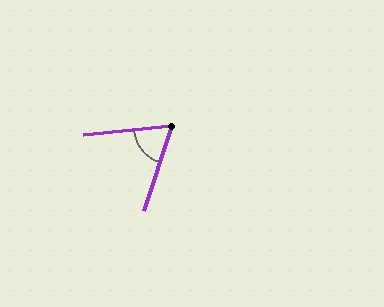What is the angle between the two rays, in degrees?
Approximately 66 degrees.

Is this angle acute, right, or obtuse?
It is acute.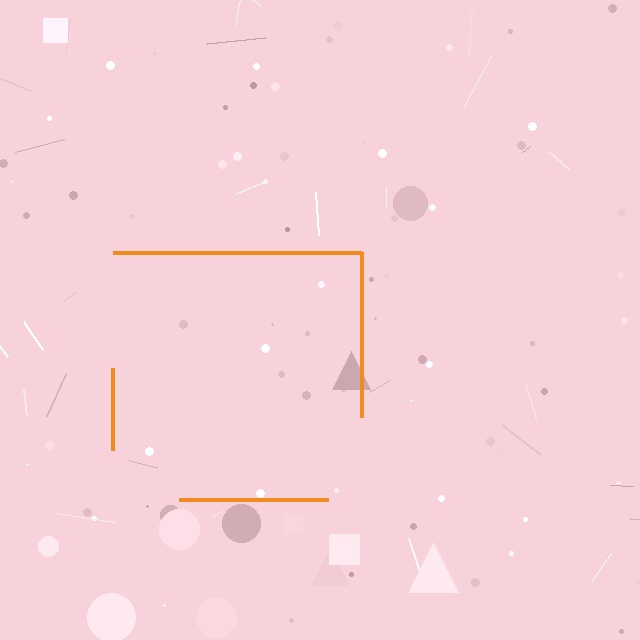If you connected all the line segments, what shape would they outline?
They would outline a square.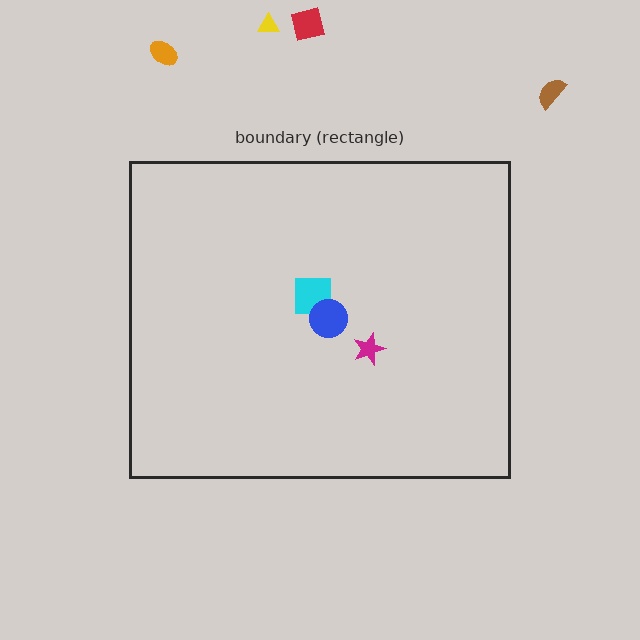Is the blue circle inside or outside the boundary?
Inside.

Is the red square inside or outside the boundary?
Outside.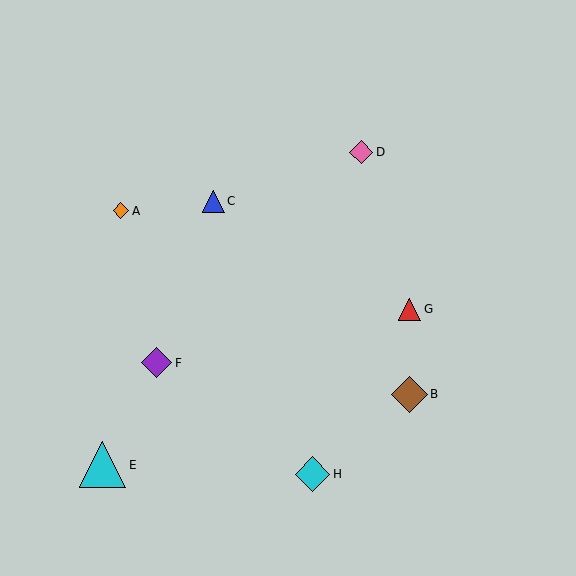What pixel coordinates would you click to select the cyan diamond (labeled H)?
Click at (313, 474) to select the cyan diamond H.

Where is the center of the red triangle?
The center of the red triangle is at (410, 309).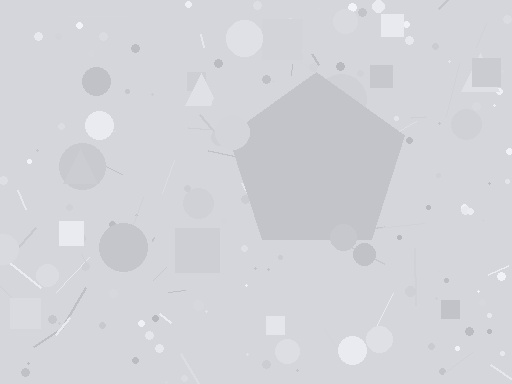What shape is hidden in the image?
A pentagon is hidden in the image.